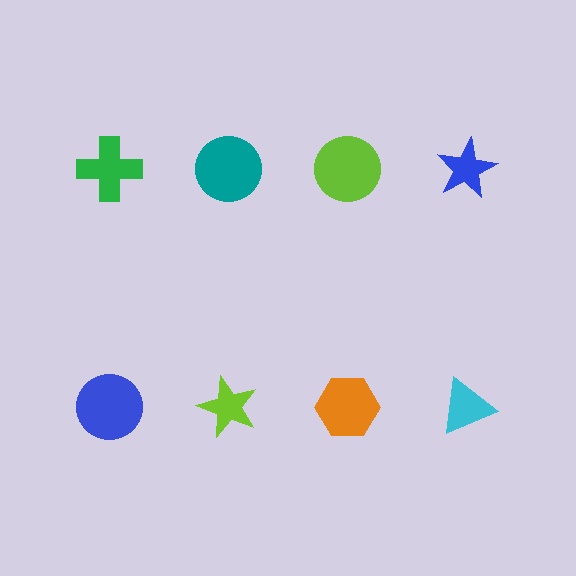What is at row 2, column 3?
An orange hexagon.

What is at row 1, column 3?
A lime circle.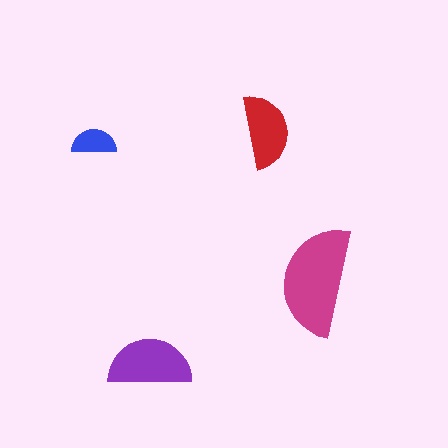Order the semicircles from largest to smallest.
the magenta one, the purple one, the red one, the blue one.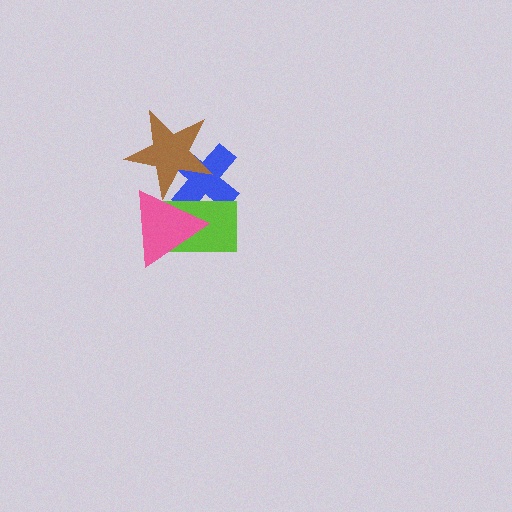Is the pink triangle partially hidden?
No, no other shape covers it.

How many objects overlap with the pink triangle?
3 objects overlap with the pink triangle.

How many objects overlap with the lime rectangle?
3 objects overlap with the lime rectangle.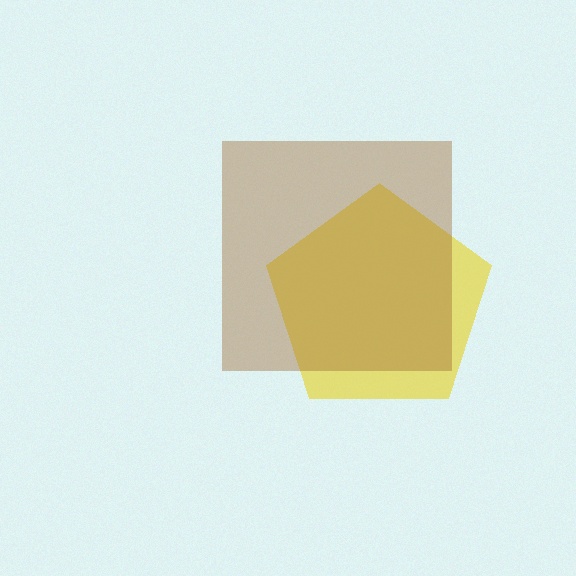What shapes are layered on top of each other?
The layered shapes are: a yellow pentagon, a brown square.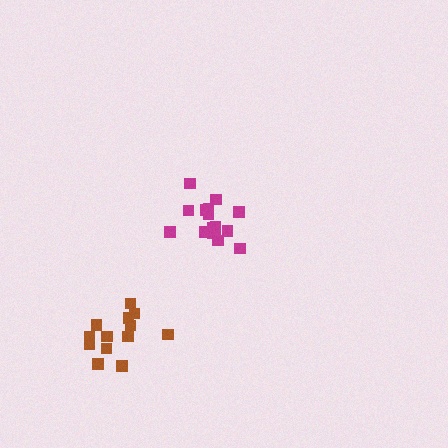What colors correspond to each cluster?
The clusters are colored: magenta, brown.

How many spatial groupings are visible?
There are 2 spatial groupings.